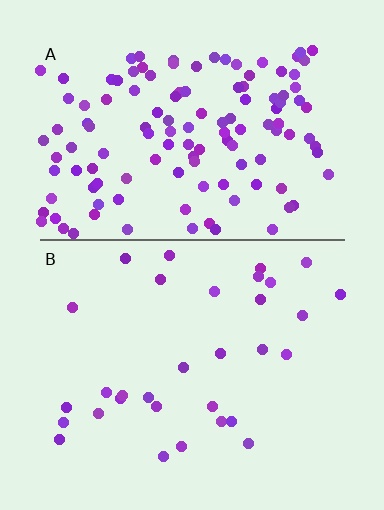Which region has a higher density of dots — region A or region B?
A (the top).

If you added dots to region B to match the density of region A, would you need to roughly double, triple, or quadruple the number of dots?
Approximately quadruple.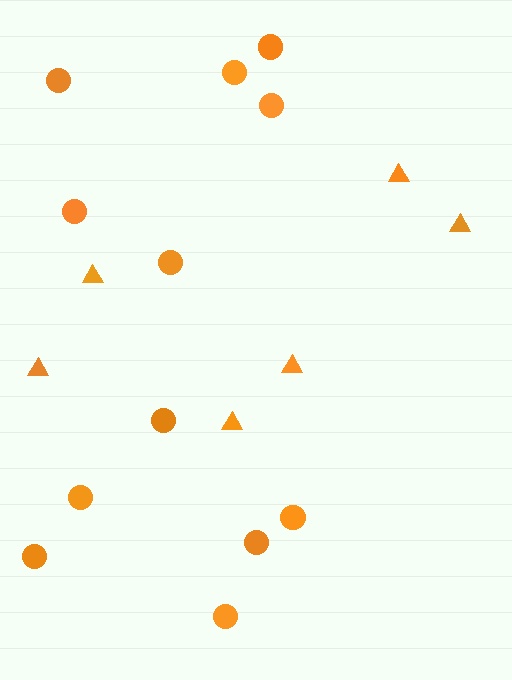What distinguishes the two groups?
There are 2 groups: one group of triangles (6) and one group of circles (12).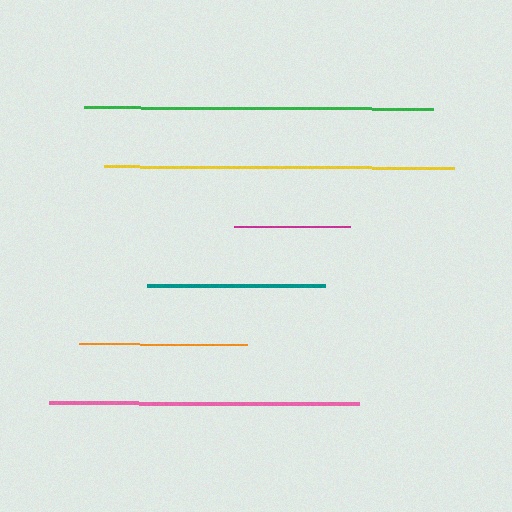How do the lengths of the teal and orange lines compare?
The teal and orange lines are approximately the same length.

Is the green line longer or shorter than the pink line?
The green line is longer than the pink line.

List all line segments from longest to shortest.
From longest to shortest: yellow, green, pink, teal, orange, magenta.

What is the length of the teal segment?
The teal segment is approximately 179 pixels long.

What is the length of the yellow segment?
The yellow segment is approximately 349 pixels long.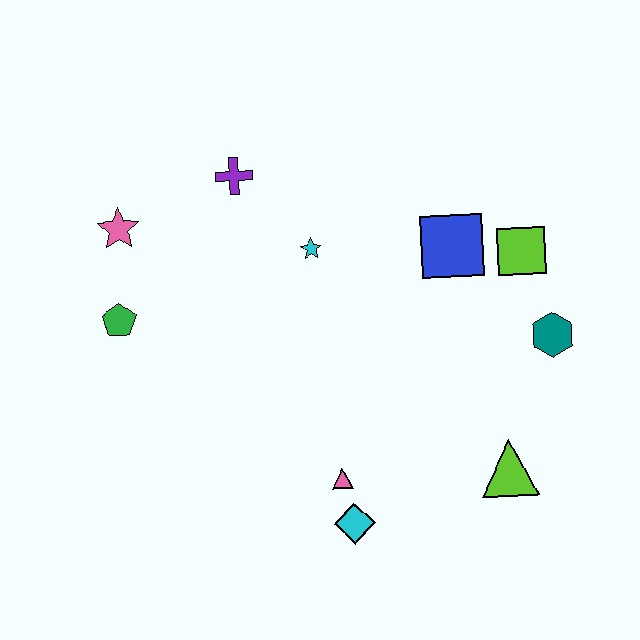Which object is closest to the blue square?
The lime square is closest to the blue square.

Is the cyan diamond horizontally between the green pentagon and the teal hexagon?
Yes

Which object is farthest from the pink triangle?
The pink star is farthest from the pink triangle.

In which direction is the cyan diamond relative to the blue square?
The cyan diamond is below the blue square.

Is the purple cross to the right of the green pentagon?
Yes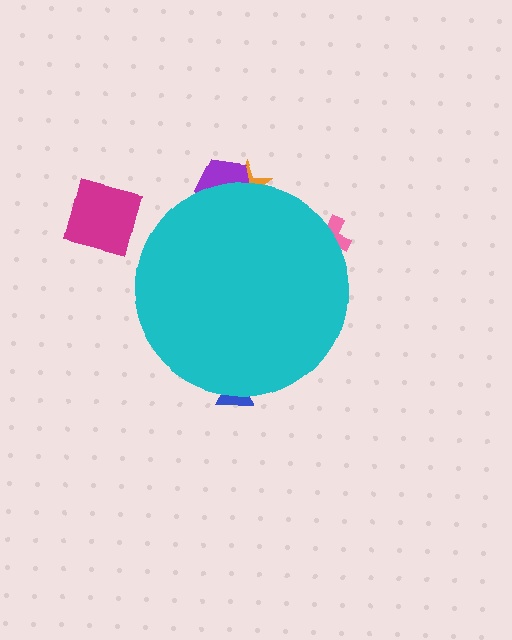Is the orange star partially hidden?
Yes, the orange star is partially hidden behind the cyan circle.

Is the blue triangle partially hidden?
Yes, the blue triangle is partially hidden behind the cyan circle.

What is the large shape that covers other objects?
A cyan circle.